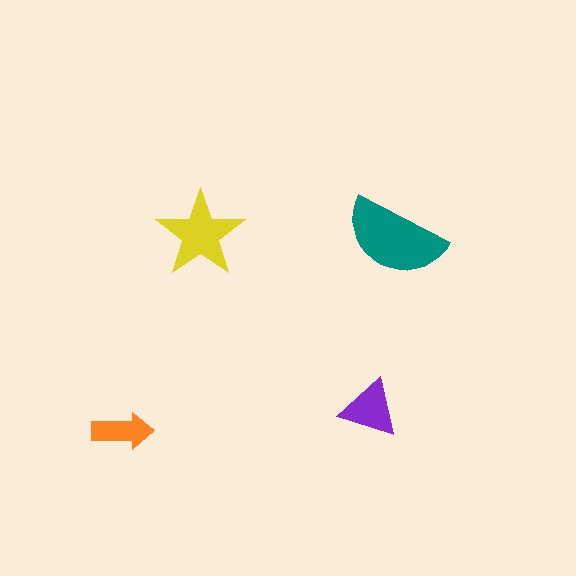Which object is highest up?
The yellow star is topmost.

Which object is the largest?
The teal semicircle.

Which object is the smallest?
The orange arrow.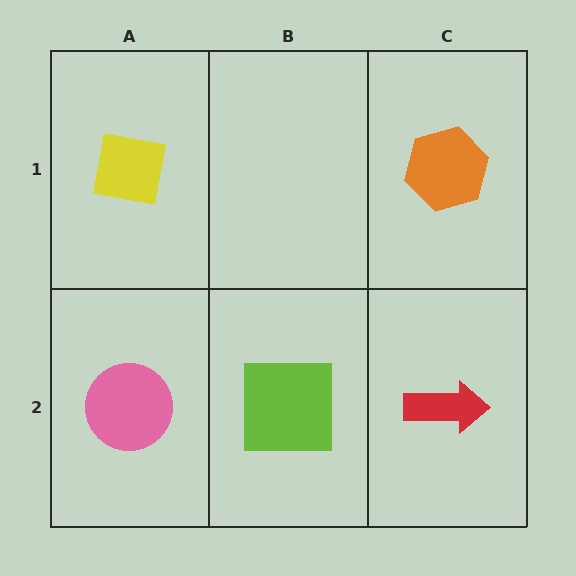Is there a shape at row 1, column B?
No, that cell is empty.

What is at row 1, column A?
A yellow square.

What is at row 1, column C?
An orange hexagon.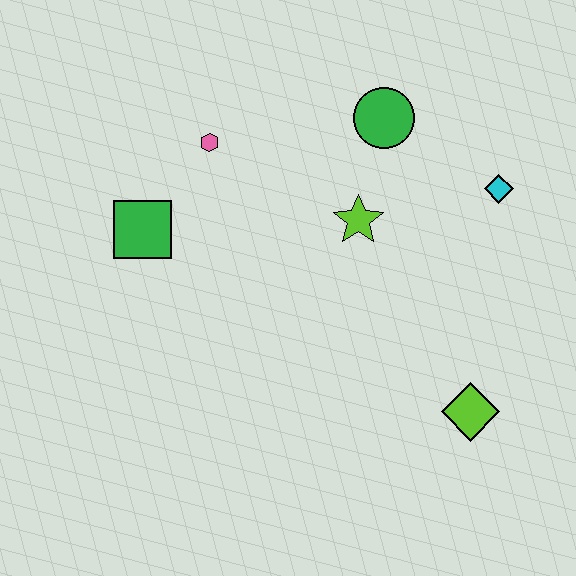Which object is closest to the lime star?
The green circle is closest to the lime star.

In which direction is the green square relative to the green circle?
The green square is to the left of the green circle.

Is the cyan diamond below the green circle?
Yes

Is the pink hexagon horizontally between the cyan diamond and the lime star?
No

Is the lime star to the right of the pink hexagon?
Yes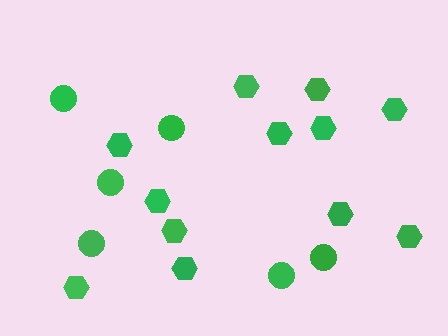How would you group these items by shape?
There are 2 groups: one group of hexagons (12) and one group of circles (6).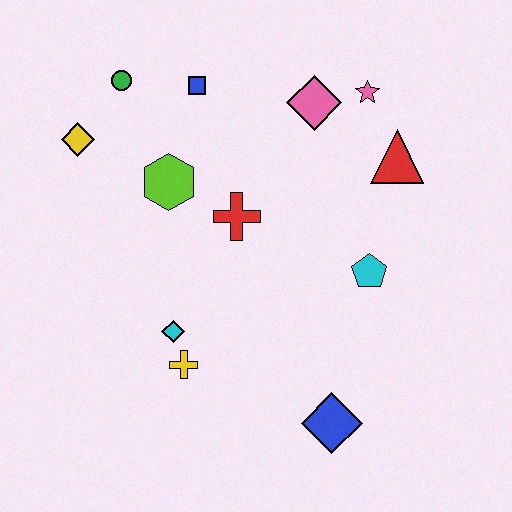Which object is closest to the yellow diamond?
The green circle is closest to the yellow diamond.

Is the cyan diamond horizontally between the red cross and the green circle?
Yes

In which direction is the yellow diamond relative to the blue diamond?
The yellow diamond is above the blue diamond.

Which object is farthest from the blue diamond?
The green circle is farthest from the blue diamond.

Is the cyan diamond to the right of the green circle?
Yes